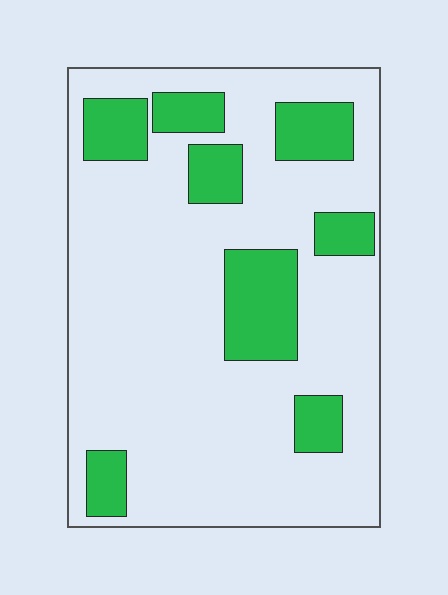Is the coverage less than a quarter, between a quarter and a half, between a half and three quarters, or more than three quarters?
Less than a quarter.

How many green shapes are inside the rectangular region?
8.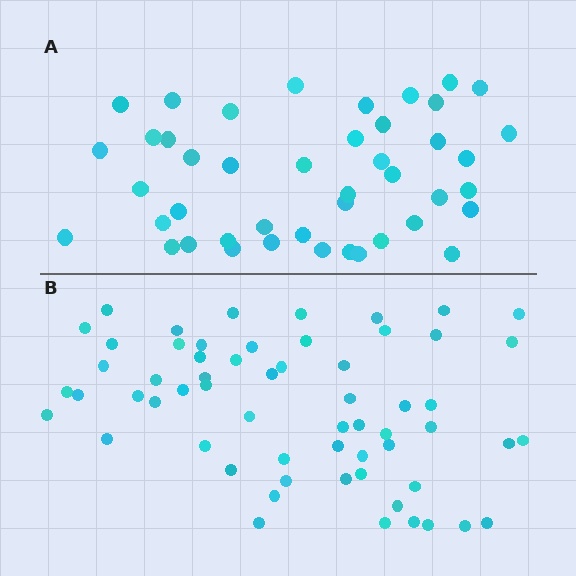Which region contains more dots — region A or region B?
Region B (the bottom region) has more dots.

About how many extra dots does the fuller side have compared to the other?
Region B has approximately 15 more dots than region A.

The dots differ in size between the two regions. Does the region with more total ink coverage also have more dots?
No. Region A has more total ink coverage because its dots are larger, but region B actually contains more individual dots. Total area can be misleading — the number of items is what matters here.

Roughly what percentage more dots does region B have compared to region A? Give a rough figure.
About 35% more.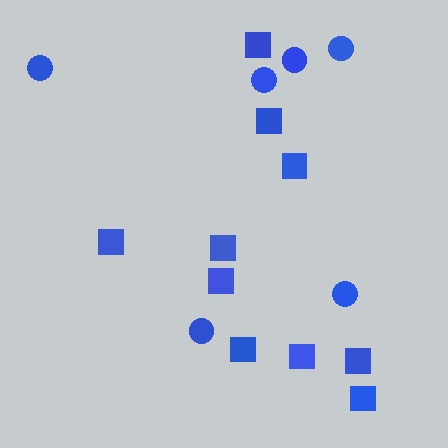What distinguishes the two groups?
There are 2 groups: one group of squares (10) and one group of circles (6).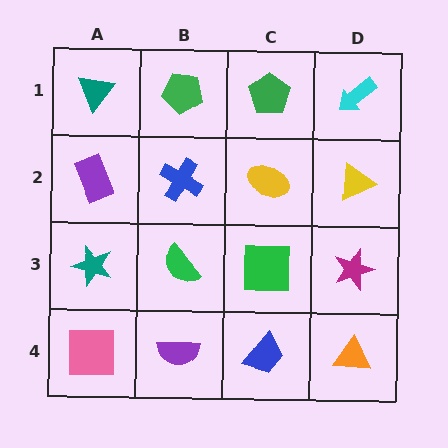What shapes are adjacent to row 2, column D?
A cyan arrow (row 1, column D), a magenta star (row 3, column D), a yellow ellipse (row 2, column C).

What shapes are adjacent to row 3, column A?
A purple rectangle (row 2, column A), a pink square (row 4, column A), a green semicircle (row 3, column B).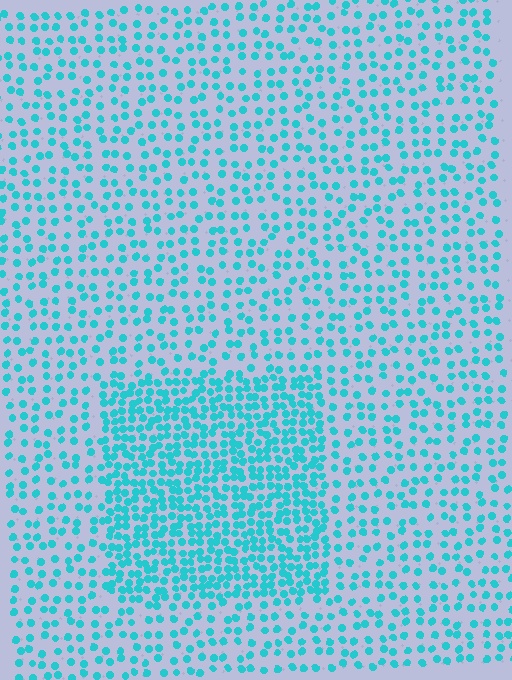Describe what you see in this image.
The image contains small cyan elements arranged at two different densities. A rectangle-shaped region is visible where the elements are more densely packed than the surrounding area.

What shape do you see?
I see a rectangle.